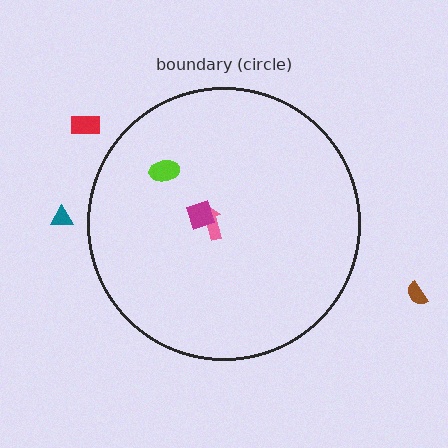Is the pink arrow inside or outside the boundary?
Inside.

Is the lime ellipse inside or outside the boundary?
Inside.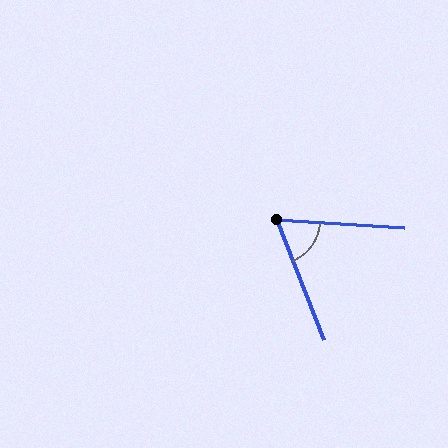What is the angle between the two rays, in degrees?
Approximately 65 degrees.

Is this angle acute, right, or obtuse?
It is acute.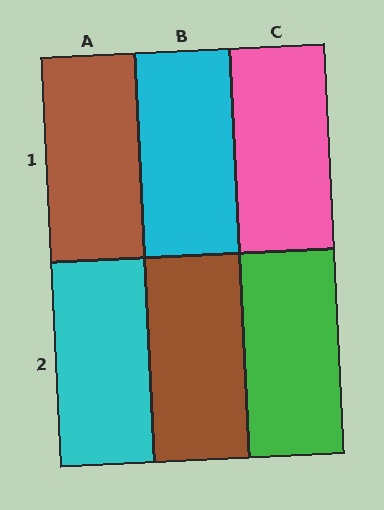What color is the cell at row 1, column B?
Cyan.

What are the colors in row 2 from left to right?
Cyan, brown, green.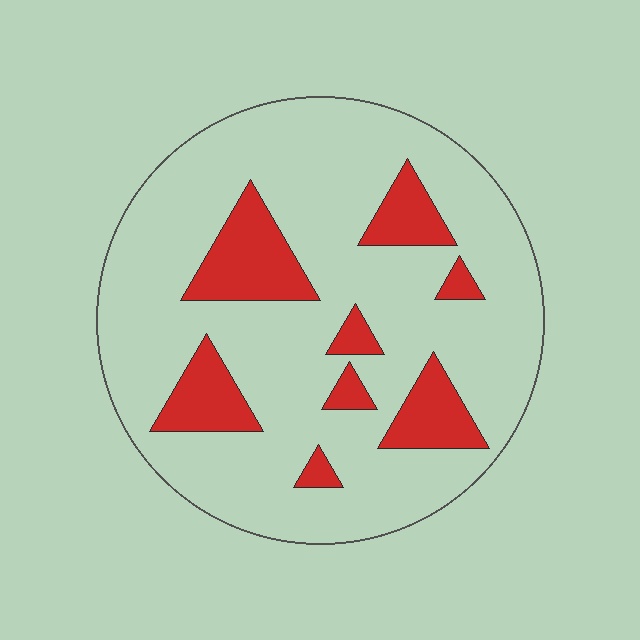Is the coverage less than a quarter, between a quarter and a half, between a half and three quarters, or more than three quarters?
Less than a quarter.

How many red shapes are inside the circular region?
8.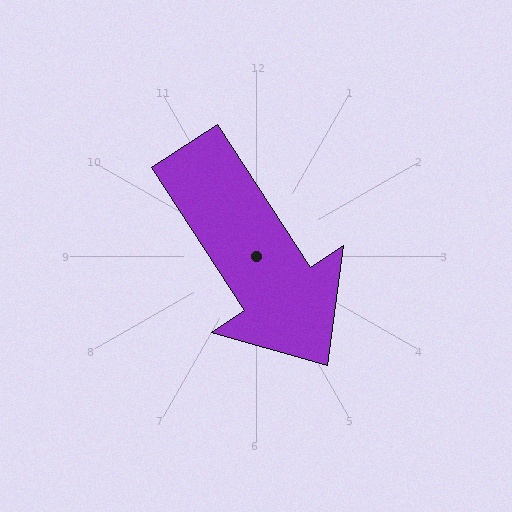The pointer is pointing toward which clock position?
Roughly 5 o'clock.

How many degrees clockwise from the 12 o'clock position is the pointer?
Approximately 147 degrees.